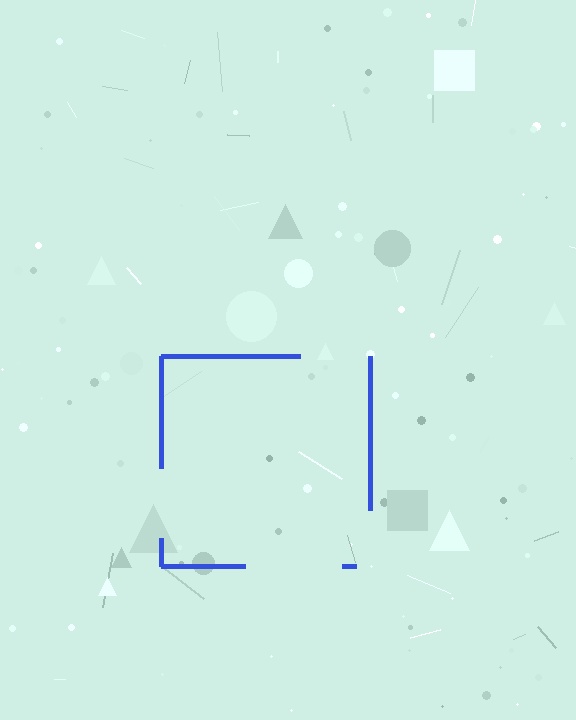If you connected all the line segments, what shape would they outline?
They would outline a square.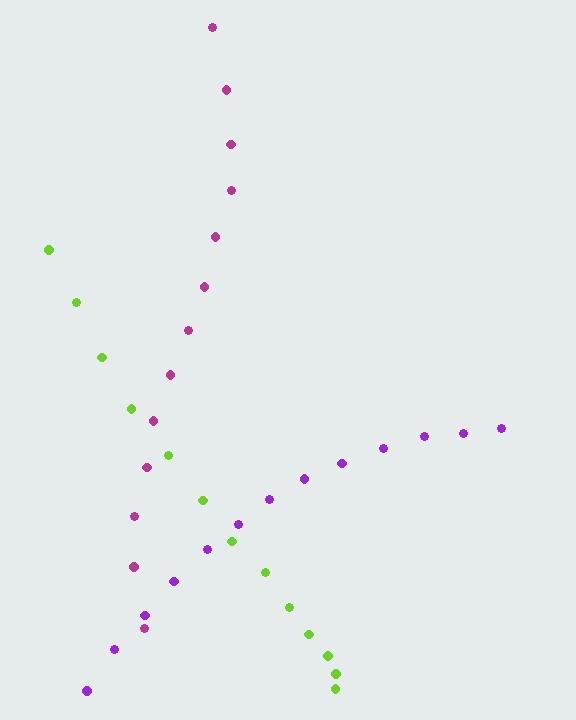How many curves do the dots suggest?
There are 3 distinct paths.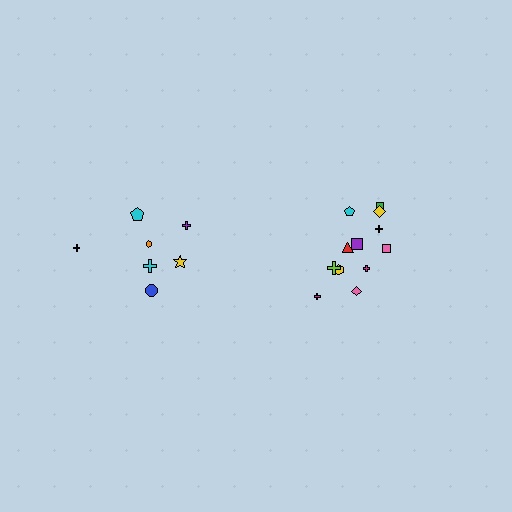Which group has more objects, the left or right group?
The right group.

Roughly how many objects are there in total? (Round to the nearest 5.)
Roughly 20 objects in total.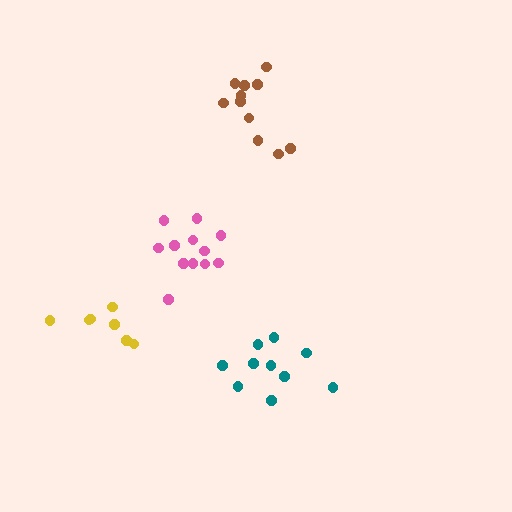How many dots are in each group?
Group 1: 10 dots, Group 2: 12 dots, Group 3: 7 dots, Group 4: 11 dots (40 total).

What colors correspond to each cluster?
The clusters are colored: teal, pink, yellow, brown.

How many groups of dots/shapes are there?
There are 4 groups.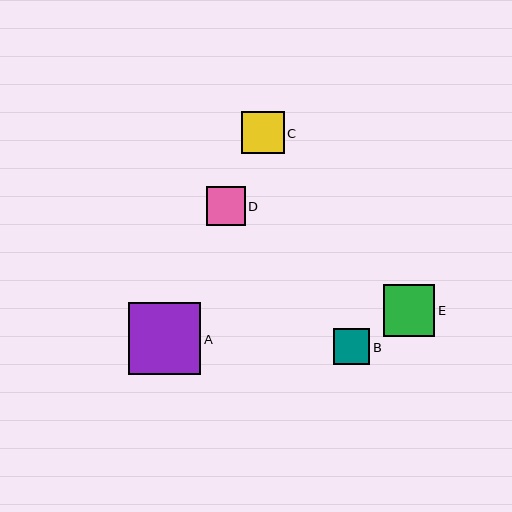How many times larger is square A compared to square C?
Square A is approximately 1.7 times the size of square C.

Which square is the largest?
Square A is the largest with a size of approximately 72 pixels.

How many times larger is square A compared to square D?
Square A is approximately 1.8 times the size of square D.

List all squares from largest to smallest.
From largest to smallest: A, E, C, D, B.